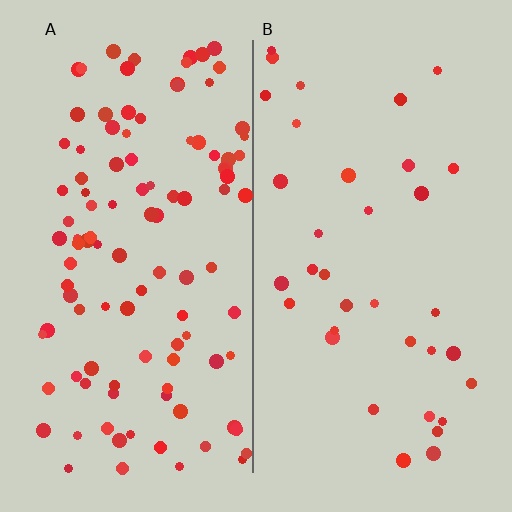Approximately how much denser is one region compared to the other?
Approximately 3.1× — region A over region B.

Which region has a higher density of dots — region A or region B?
A (the left).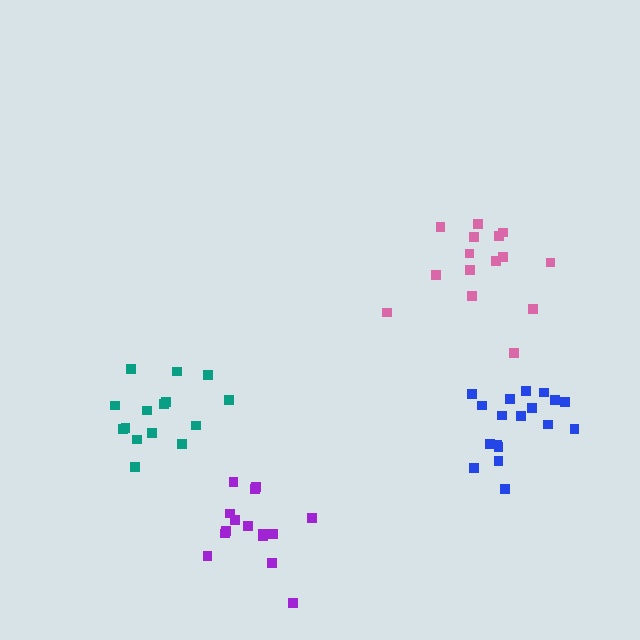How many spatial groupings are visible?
There are 4 spatial groupings.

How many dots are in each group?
Group 1: 15 dots, Group 2: 15 dots, Group 3: 18 dots, Group 4: 15 dots (63 total).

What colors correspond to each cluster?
The clusters are colored: pink, teal, blue, purple.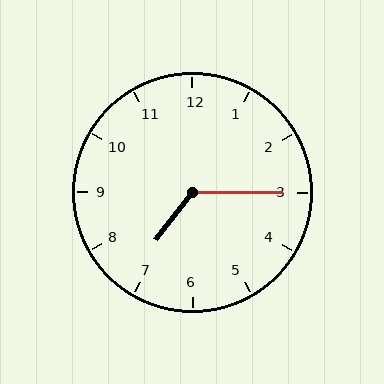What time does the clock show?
7:15.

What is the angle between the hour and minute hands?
Approximately 128 degrees.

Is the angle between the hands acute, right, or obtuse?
It is obtuse.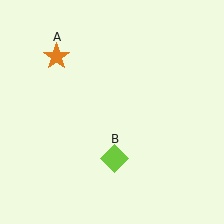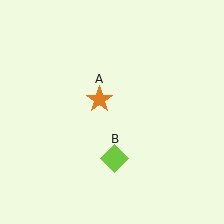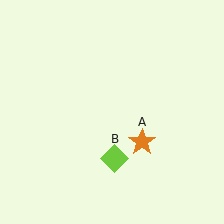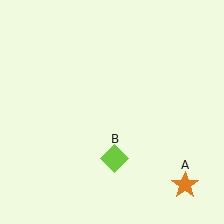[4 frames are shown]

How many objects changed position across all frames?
1 object changed position: orange star (object A).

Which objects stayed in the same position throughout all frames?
Lime diamond (object B) remained stationary.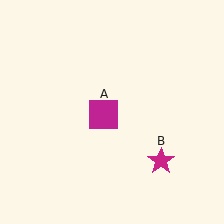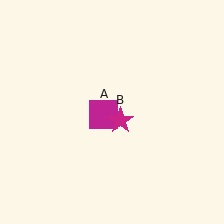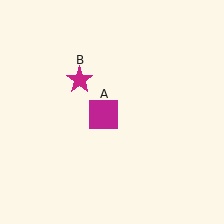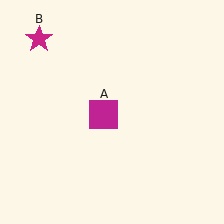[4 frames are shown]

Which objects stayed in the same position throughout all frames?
Magenta square (object A) remained stationary.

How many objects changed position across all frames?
1 object changed position: magenta star (object B).